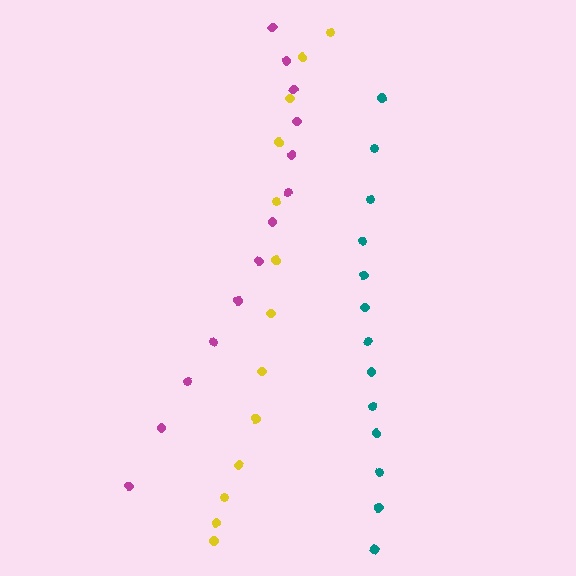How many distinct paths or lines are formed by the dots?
There are 3 distinct paths.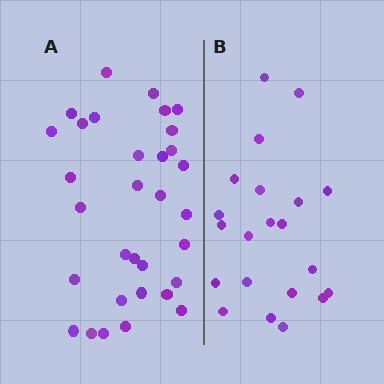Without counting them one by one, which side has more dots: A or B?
Region A (the left region) has more dots.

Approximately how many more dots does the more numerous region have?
Region A has roughly 12 or so more dots than region B.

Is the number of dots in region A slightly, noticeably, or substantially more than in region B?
Region A has substantially more. The ratio is roughly 1.5 to 1.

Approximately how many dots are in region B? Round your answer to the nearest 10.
About 20 dots. (The exact count is 21, which rounds to 20.)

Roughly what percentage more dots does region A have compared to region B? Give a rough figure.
About 50% more.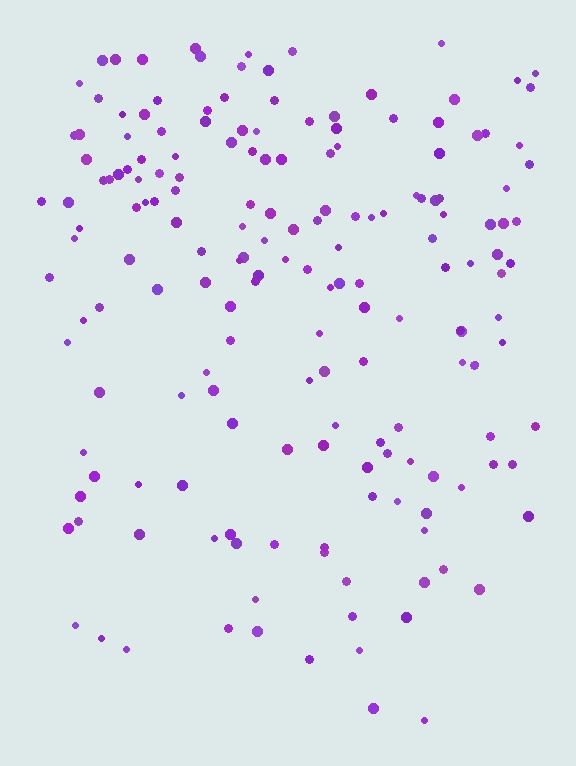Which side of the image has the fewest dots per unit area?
The bottom.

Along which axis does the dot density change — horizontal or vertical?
Vertical.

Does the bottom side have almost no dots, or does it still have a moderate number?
Still a moderate number, just noticeably fewer than the top.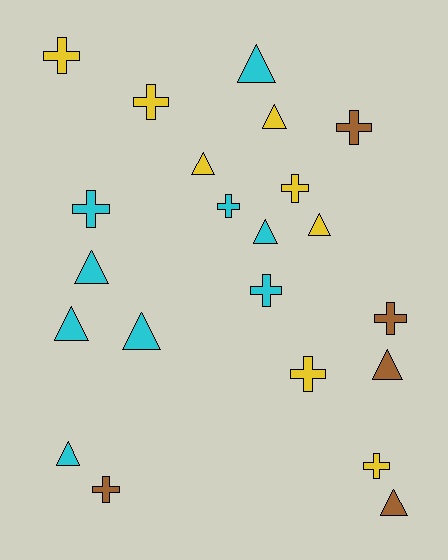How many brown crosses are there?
There are 3 brown crosses.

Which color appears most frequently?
Cyan, with 9 objects.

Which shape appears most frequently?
Cross, with 11 objects.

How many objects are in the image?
There are 22 objects.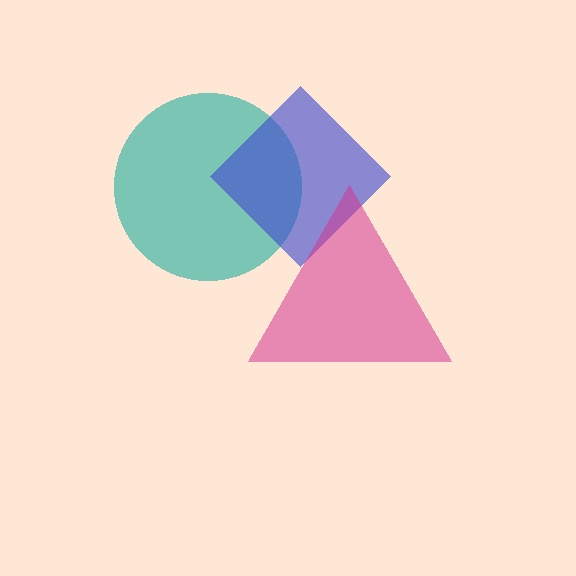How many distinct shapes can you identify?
There are 3 distinct shapes: a teal circle, a blue diamond, a magenta triangle.